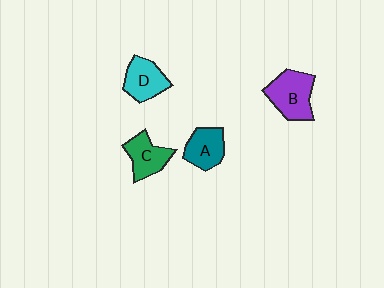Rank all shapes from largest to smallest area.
From largest to smallest: B (purple), D (cyan), C (green), A (teal).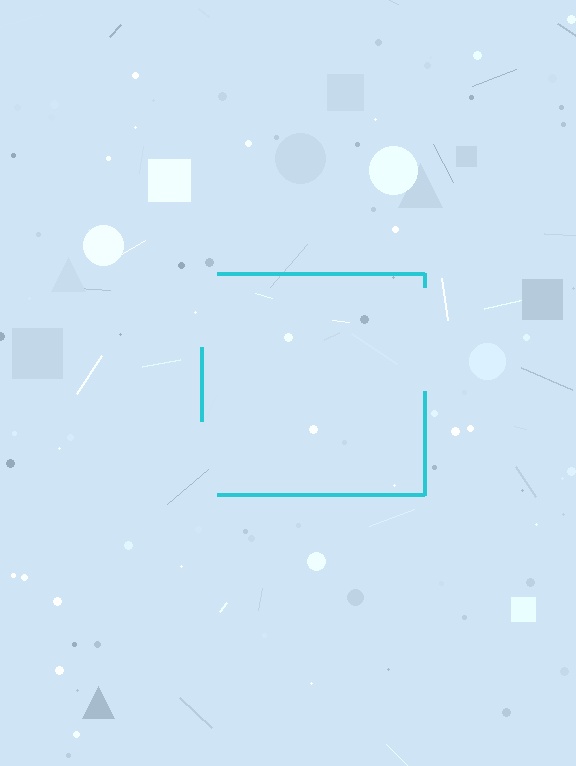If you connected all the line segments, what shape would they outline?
They would outline a square.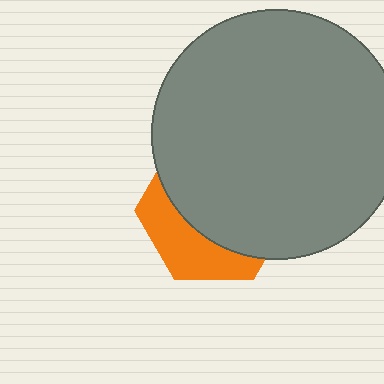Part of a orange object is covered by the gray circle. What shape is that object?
It is a hexagon.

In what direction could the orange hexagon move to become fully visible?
The orange hexagon could move down. That would shift it out from behind the gray circle entirely.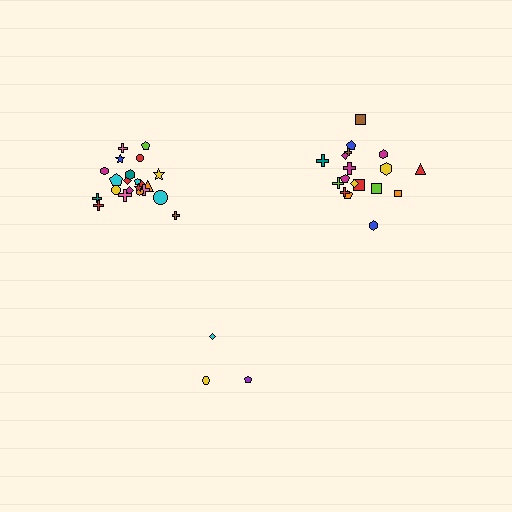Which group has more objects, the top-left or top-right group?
The top-left group.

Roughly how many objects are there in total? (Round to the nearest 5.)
Roughly 45 objects in total.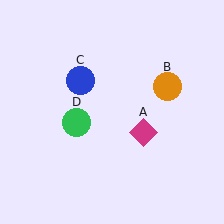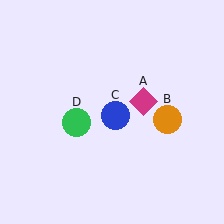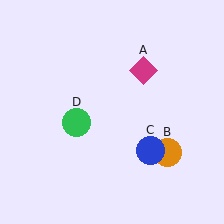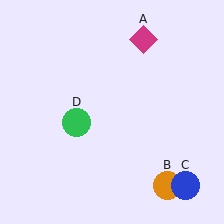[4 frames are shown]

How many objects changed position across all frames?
3 objects changed position: magenta diamond (object A), orange circle (object B), blue circle (object C).